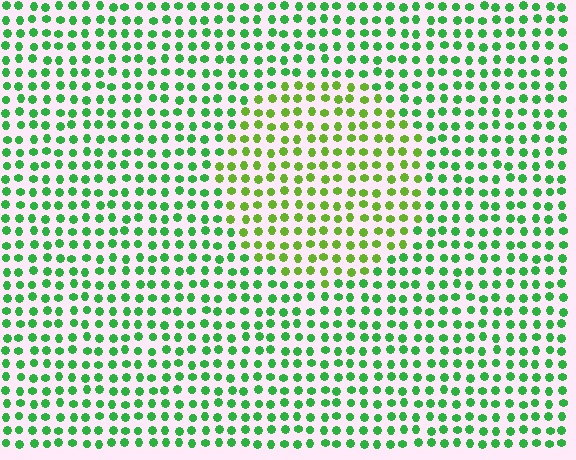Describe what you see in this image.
The image is filled with small green elements in a uniform arrangement. A circle-shaped region is visible where the elements are tinted to a slightly different hue, forming a subtle color boundary.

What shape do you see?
I see a circle.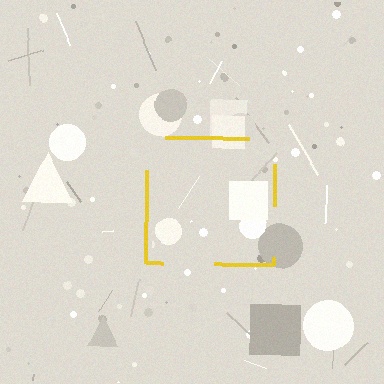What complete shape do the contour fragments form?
The contour fragments form a square.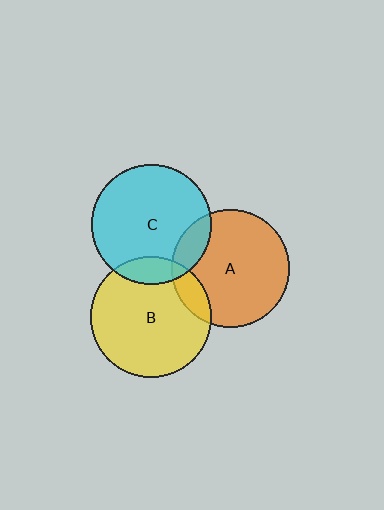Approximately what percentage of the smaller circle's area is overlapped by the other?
Approximately 10%.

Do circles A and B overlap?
Yes.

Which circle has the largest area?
Circle B (yellow).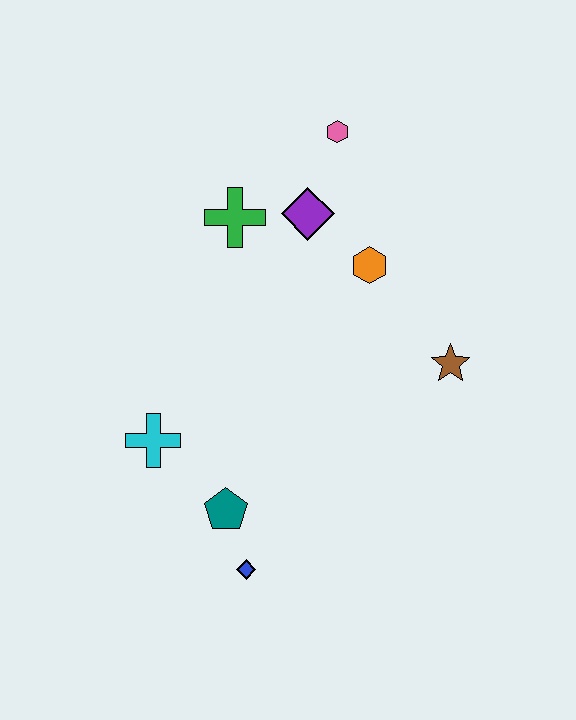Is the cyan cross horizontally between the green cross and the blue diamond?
No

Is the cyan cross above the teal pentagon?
Yes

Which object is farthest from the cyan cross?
The pink hexagon is farthest from the cyan cross.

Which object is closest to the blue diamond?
The teal pentagon is closest to the blue diamond.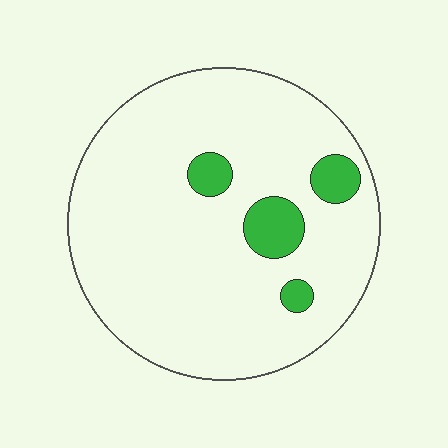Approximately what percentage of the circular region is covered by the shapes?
Approximately 10%.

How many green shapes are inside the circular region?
4.